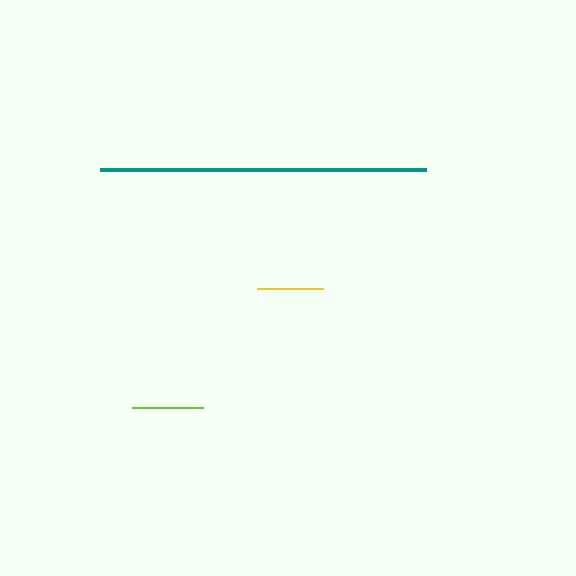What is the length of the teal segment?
The teal segment is approximately 326 pixels long.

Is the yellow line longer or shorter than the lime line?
The lime line is longer than the yellow line.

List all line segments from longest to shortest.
From longest to shortest: teal, lime, yellow.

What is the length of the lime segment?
The lime segment is approximately 71 pixels long.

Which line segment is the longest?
The teal line is the longest at approximately 326 pixels.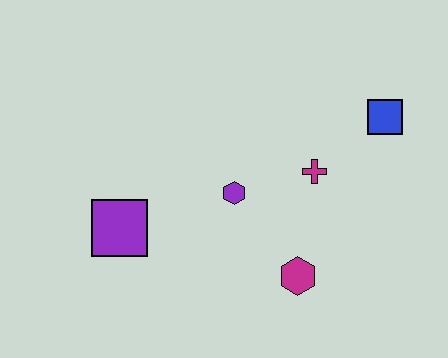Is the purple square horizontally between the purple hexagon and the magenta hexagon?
No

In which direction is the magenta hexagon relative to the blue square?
The magenta hexagon is below the blue square.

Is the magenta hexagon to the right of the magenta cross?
No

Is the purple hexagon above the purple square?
Yes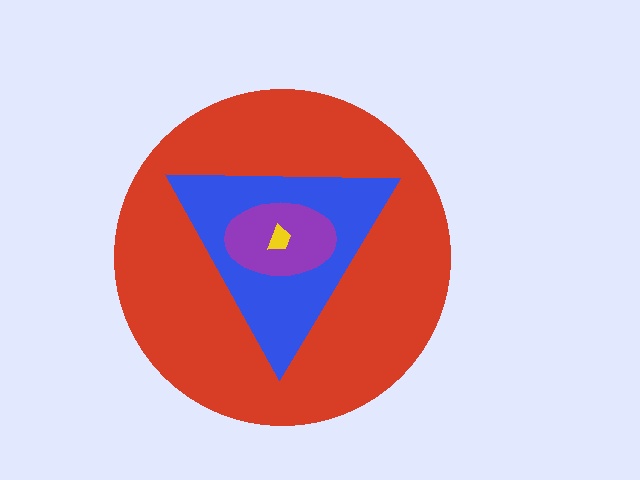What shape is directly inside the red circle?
The blue triangle.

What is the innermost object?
The yellow trapezoid.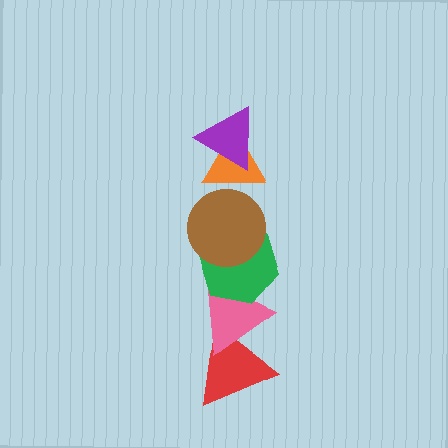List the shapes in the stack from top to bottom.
From top to bottom: the purple triangle, the orange triangle, the brown circle, the green hexagon, the pink triangle, the red triangle.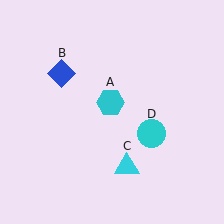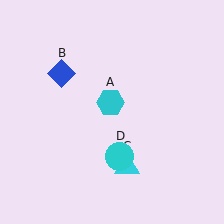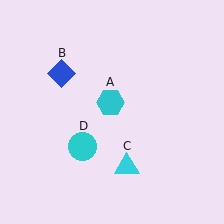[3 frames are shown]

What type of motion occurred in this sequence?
The cyan circle (object D) rotated clockwise around the center of the scene.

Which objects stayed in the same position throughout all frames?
Cyan hexagon (object A) and blue diamond (object B) and cyan triangle (object C) remained stationary.